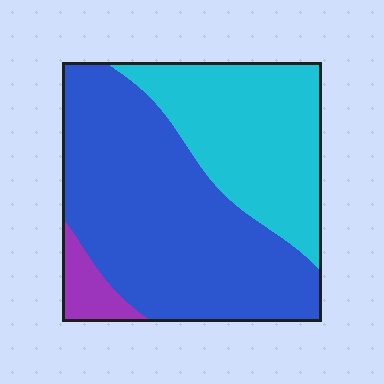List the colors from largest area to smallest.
From largest to smallest: blue, cyan, purple.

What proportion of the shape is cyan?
Cyan takes up about one third (1/3) of the shape.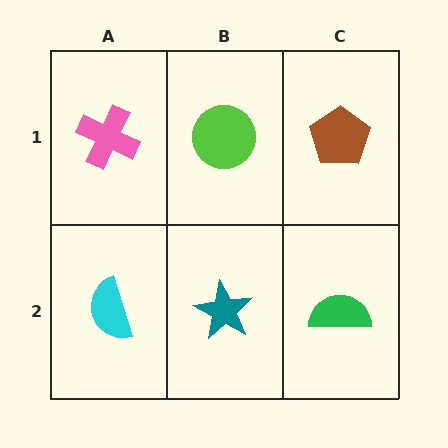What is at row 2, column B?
A teal star.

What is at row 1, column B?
A lime circle.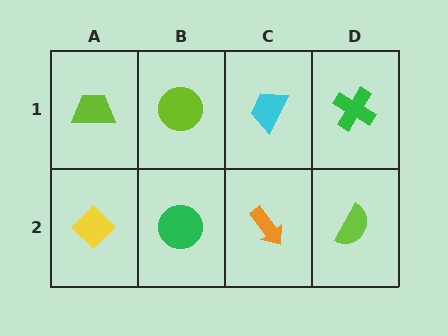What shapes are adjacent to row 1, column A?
A yellow diamond (row 2, column A), a lime circle (row 1, column B).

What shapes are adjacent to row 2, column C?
A cyan trapezoid (row 1, column C), a green circle (row 2, column B), a lime semicircle (row 2, column D).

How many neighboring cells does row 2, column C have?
3.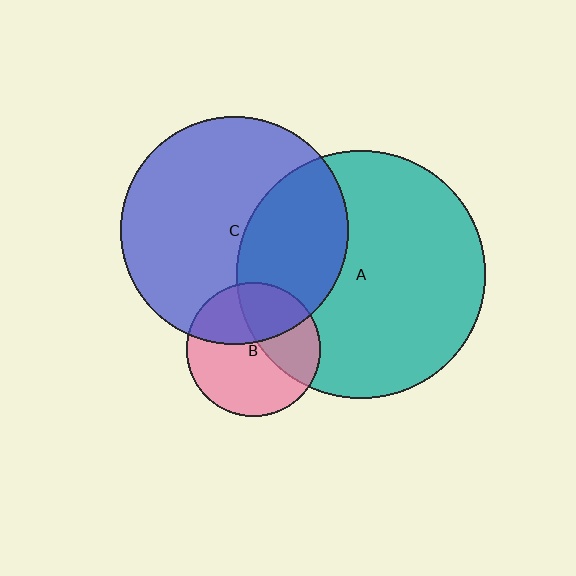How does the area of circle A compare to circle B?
Approximately 3.4 times.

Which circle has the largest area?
Circle A (teal).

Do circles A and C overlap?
Yes.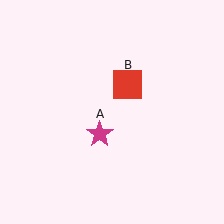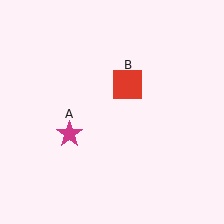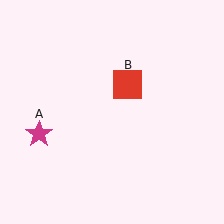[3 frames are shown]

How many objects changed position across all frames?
1 object changed position: magenta star (object A).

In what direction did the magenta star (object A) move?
The magenta star (object A) moved left.